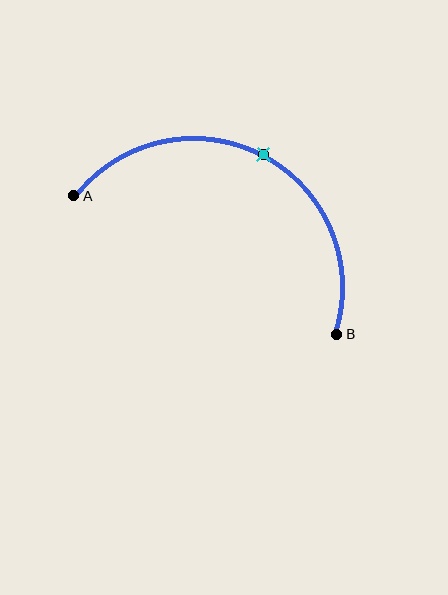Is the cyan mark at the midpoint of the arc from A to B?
Yes. The cyan mark lies on the arc at equal arc-length from both A and B — it is the arc midpoint.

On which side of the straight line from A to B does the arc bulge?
The arc bulges above the straight line connecting A and B.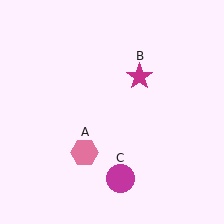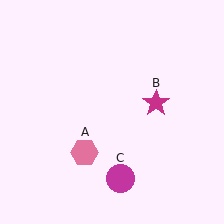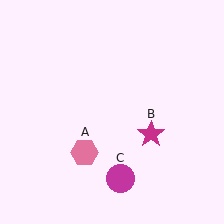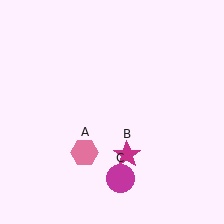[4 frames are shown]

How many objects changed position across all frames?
1 object changed position: magenta star (object B).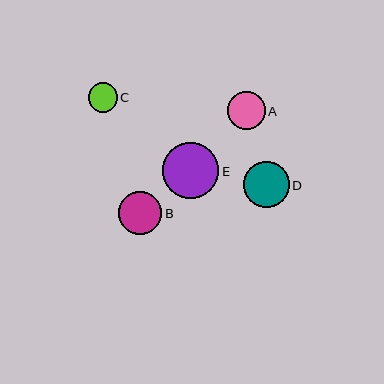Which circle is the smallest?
Circle C is the smallest with a size of approximately 29 pixels.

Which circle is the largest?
Circle E is the largest with a size of approximately 56 pixels.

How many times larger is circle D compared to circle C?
Circle D is approximately 1.6 times the size of circle C.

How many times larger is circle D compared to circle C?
Circle D is approximately 1.6 times the size of circle C.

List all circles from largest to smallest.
From largest to smallest: E, D, B, A, C.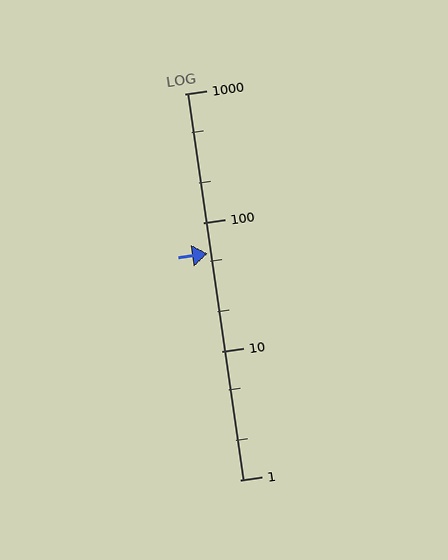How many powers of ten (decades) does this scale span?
The scale spans 3 decades, from 1 to 1000.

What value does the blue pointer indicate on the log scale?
The pointer indicates approximately 57.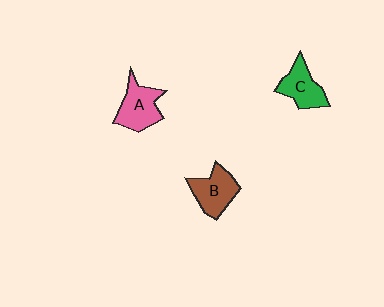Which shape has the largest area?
Shape A (pink).